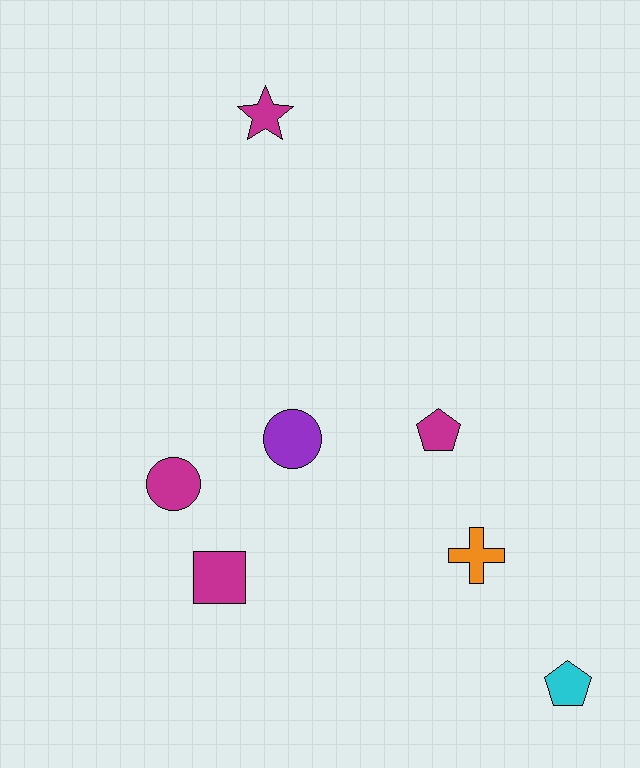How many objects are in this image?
There are 7 objects.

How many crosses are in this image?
There is 1 cross.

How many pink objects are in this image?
There are no pink objects.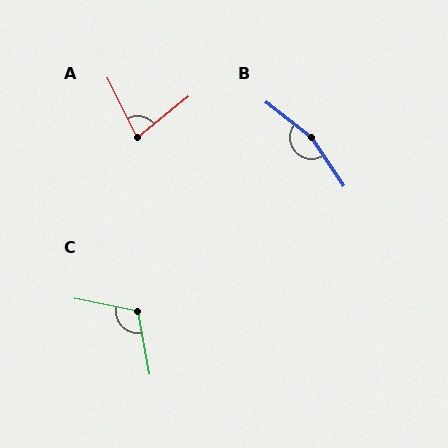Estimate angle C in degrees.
Approximately 112 degrees.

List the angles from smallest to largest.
A (78°), C (112°), B (162°).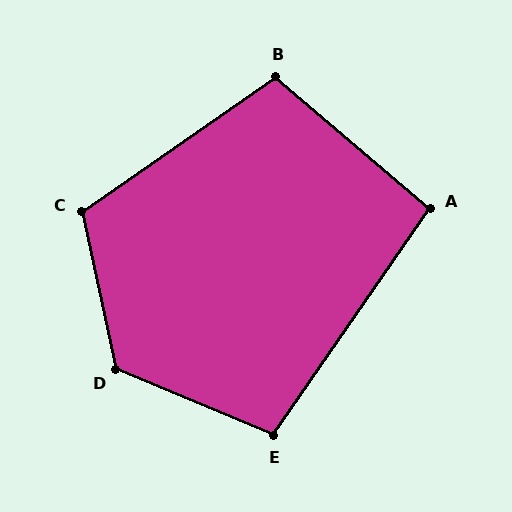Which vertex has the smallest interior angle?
A, at approximately 96 degrees.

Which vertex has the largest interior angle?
D, at approximately 125 degrees.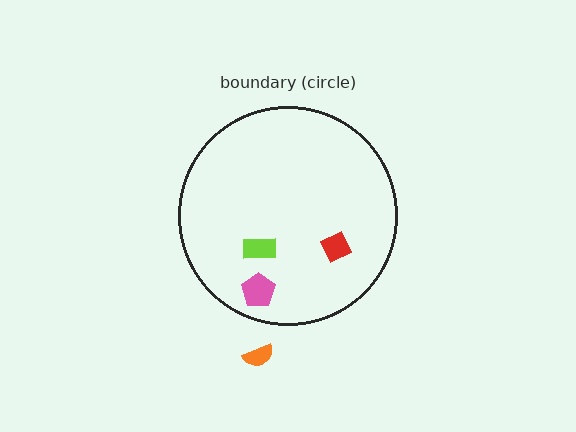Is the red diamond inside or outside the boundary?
Inside.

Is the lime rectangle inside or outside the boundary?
Inside.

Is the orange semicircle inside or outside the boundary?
Outside.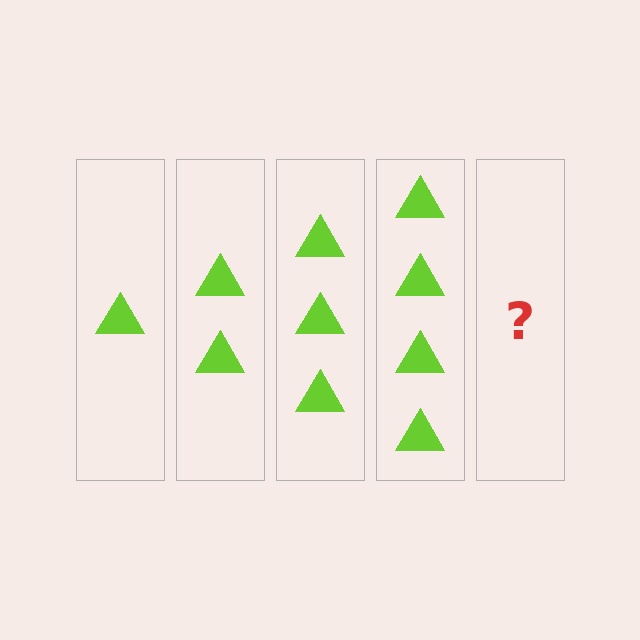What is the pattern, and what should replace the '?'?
The pattern is that each step adds one more triangle. The '?' should be 5 triangles.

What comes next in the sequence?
The next element should be 5 triangles.